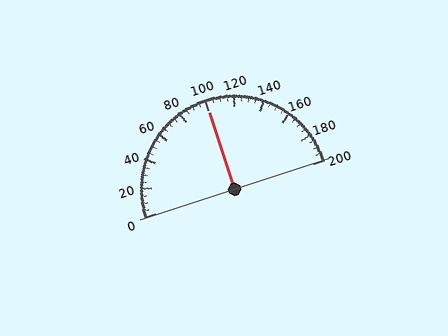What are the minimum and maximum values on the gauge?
The gauge ranges from 0 to 200.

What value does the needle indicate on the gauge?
The needle indicates approximately 100.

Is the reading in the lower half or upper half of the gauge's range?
The reading is in the upper half of the range (0 to 200).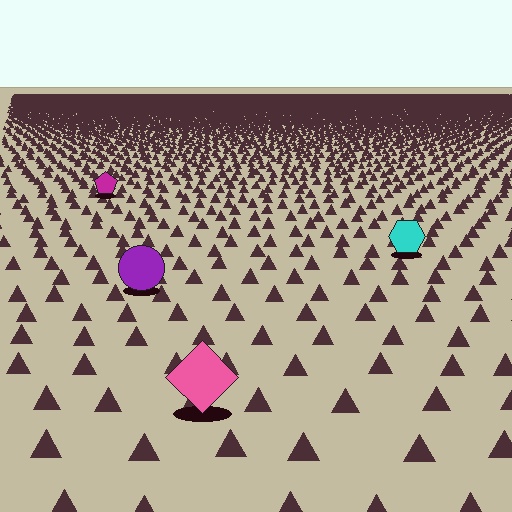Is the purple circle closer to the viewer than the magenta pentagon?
Yes. The purple circle is closer — you can tell from the texture gradient: the ground texture is coarser near it.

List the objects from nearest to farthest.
From nearest to farthest: the pink diamond, the purple circle, the cyan hexagon, the magenta pentagon.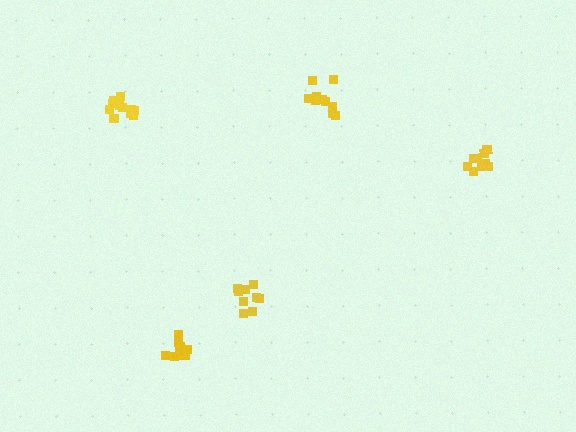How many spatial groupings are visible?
There are 5 spatial groupings.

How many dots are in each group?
Group 1: 9 dots, Group 2: 9 dots, Group 3: 11 dots, Group 4: 11 dots, Group 5: 9 dots (49 total).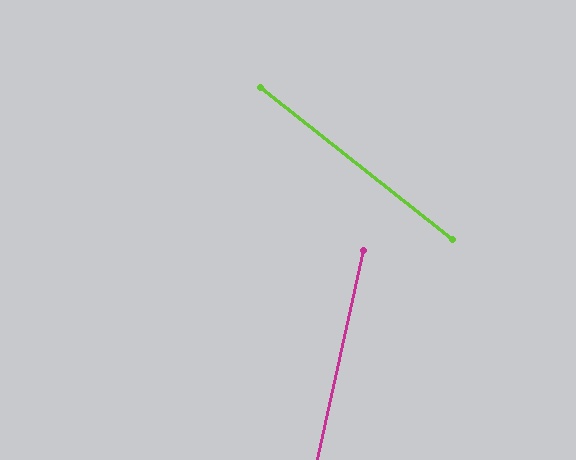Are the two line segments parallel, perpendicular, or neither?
Neither parallel nor perpendicular — they differ by about 64°.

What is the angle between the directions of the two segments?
Approximately 64 degrees.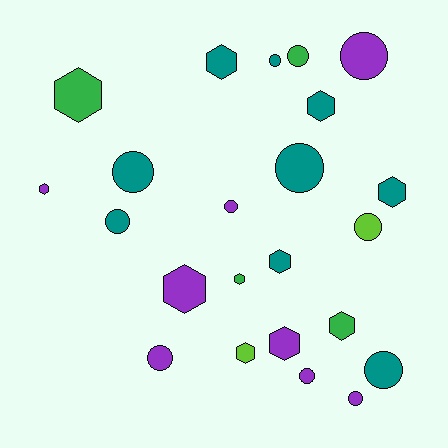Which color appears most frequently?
Teal, with 9 objects.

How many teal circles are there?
There are 5 teal circles.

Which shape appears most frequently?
Circle, with 12 objects.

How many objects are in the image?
There are 23 objects.